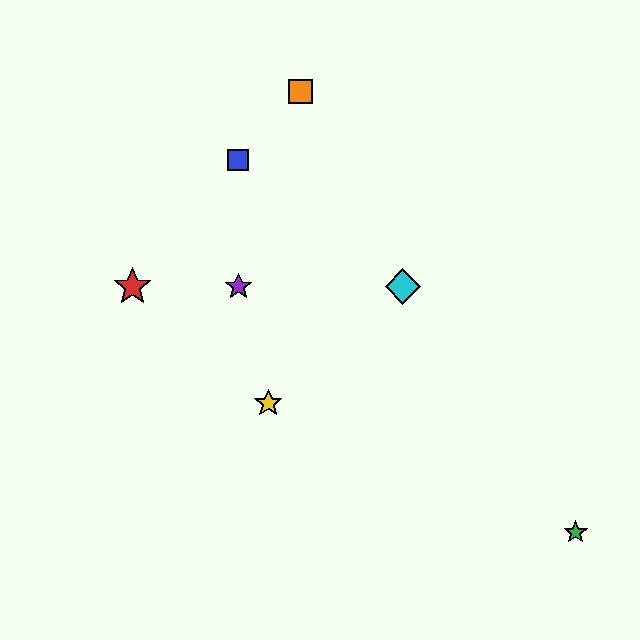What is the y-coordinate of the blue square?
The blue square is at y≈160.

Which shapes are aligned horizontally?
The red star, the purple star, the cyan diamond are aligned horizontally.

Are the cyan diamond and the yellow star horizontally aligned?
No, the cyan diamond is at y≈287 and the yellow star is at y≈403.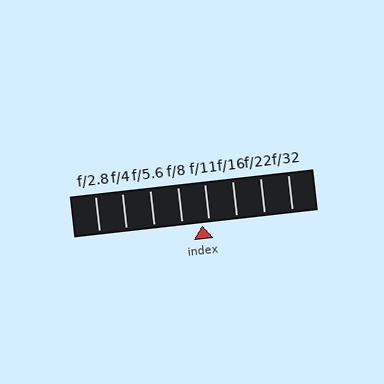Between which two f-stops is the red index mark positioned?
The index mark is between f/8 and f/11.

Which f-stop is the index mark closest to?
The index mark is closest to f/11.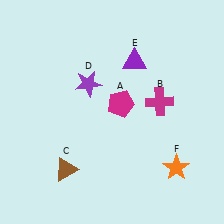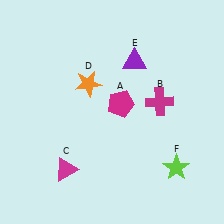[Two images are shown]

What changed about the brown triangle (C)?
In Image 1, C is brown. In Image 2, it changed to magenta.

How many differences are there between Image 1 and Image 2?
There are 3 differences between the two images.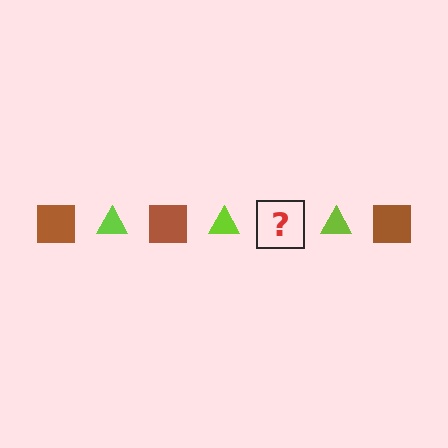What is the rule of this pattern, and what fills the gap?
The rule is that the pattern alternates between brown square and lime triangle. The gap should be filled with a brown square.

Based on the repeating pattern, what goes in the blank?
The blank should be a brown square.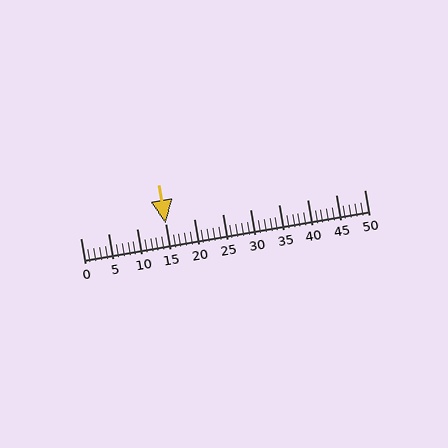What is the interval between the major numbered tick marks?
The major tick marks are spaced 5 units apart.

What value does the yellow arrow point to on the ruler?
The yellow arrow points to approximately 15.